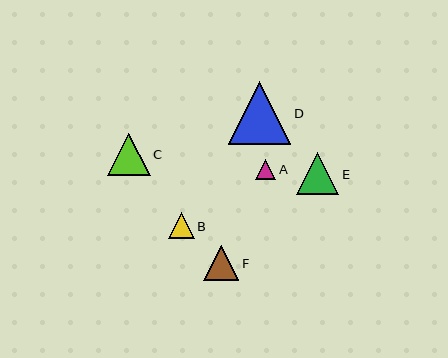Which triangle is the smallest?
Triangle A is the smallest with a size of approximately 20 pixels.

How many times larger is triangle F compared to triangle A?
Triangle F is approximately 1.7 times the size of triangle A.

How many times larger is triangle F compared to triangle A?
Triangle F is approximately 1.7 times the size of triangle A.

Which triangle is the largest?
Triangle D is the largest with a size of approximately 62 pixels.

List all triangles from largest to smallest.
From largest to smallest: D, C, E, F, B, A.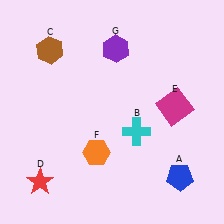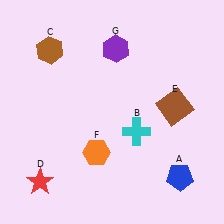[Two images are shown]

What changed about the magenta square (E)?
In Image 1, E is magenta. In Image 2, it changed to brown.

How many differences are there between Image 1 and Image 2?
There is 1 difference between the two images.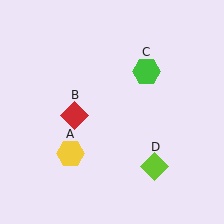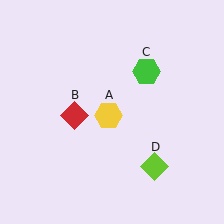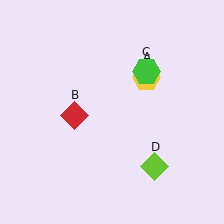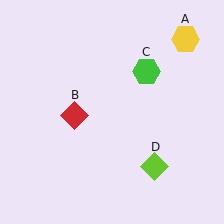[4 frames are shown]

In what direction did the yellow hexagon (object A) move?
The yellow hexagon (object A) moved up and to the right.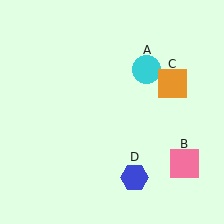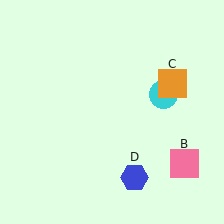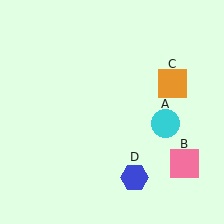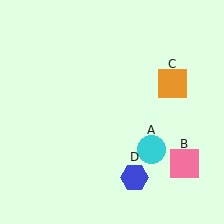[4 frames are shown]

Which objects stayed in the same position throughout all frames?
Pink square (object B) and orange square (object C) and blue hexagon (object D) remained stationary.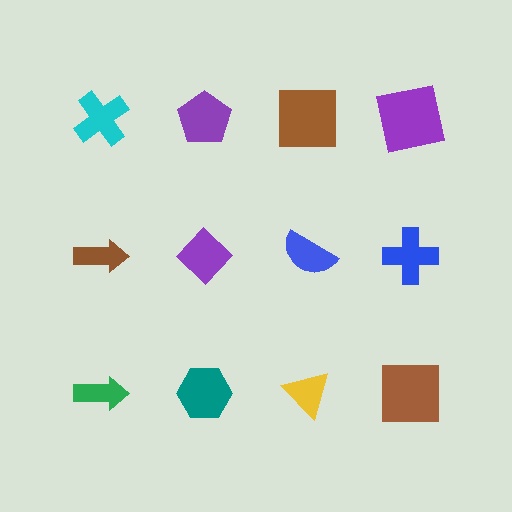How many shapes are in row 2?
4 shapes.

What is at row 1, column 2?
A purple pentagon.